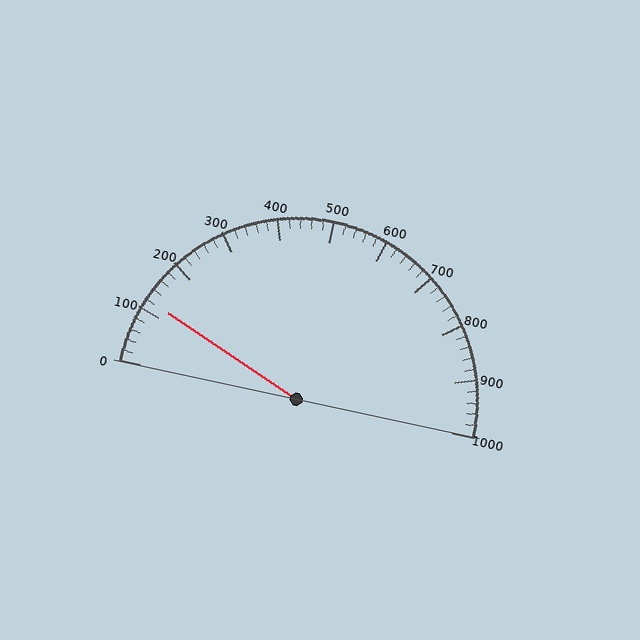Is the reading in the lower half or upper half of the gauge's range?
The reading is in the lower half of the range (0 to 1000).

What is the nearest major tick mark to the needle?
The nearest major tick mark is 100.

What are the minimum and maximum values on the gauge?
The gauge ranges from 0 to 1000.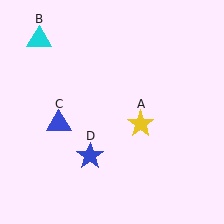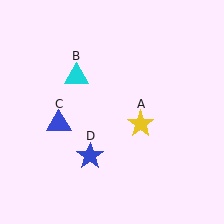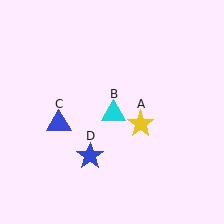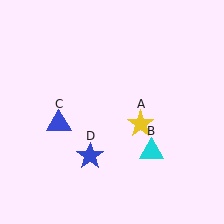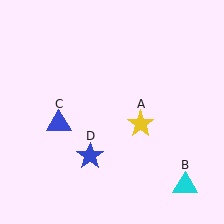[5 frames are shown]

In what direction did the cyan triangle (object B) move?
The cyan triangle (object B) moved down and to the right.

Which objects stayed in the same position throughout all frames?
Yellow star (object A) and blue triangle (object C) and blue star (object D) remained stationary.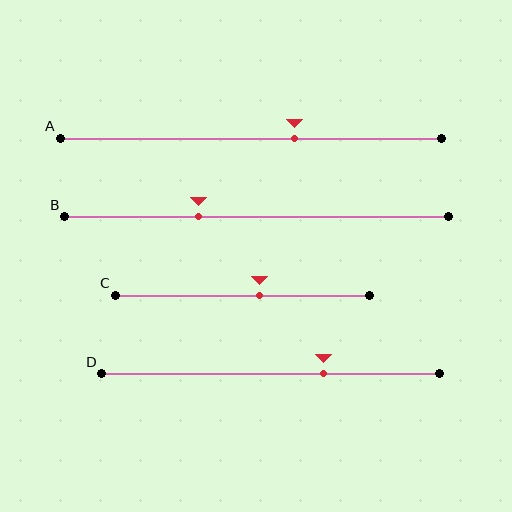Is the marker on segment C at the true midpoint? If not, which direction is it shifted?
No, the marker on segment C is shifted to the right by about 7% of the segment length.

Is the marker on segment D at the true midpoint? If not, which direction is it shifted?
No, the marker on segment D is shifted to the right by about 16% of the segment length.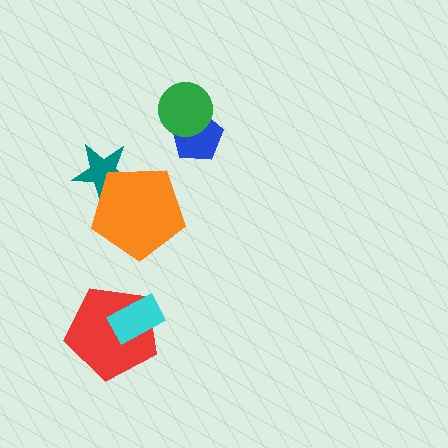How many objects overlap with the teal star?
1 object overlaps with the teal star.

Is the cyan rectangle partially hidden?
No, no other shape covers it.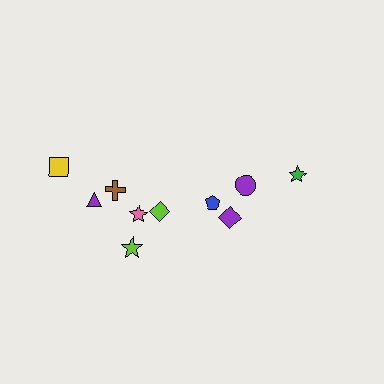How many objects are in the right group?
There are 4 objects.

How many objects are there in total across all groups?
There are 10 objects.